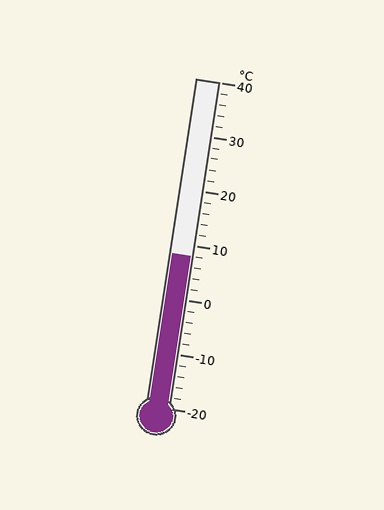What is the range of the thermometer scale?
The thermometer scale ranges from -20°C to 40°C.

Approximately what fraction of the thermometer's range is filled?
The thermometer is filled to approximately 45% of its range.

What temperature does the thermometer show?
The thermometer shows approximately 8°C.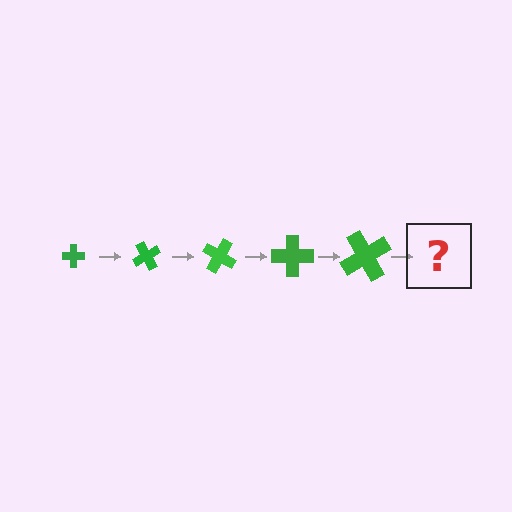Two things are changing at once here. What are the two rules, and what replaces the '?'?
The two rules are that the cross grows larger each step and it rotates 60 degrees each step. The '?' should be a cross, larger than the previous one and rotated 300 degrees from the start.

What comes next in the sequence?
The next element should be a cross, larger than the previous one and rotated 300 degrees from the start.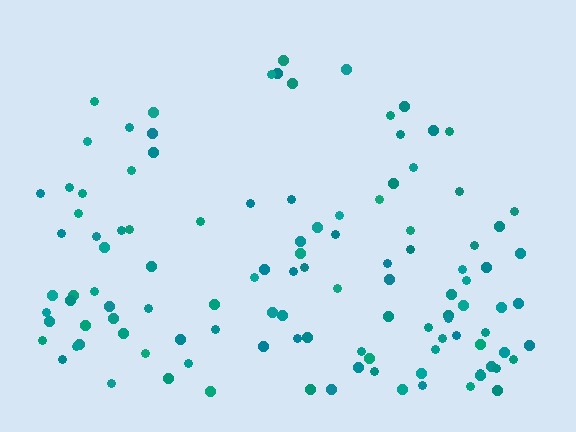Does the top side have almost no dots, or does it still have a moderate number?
Still a moderate number, just noticeably fewer than the bottom.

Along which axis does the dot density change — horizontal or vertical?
Vertical.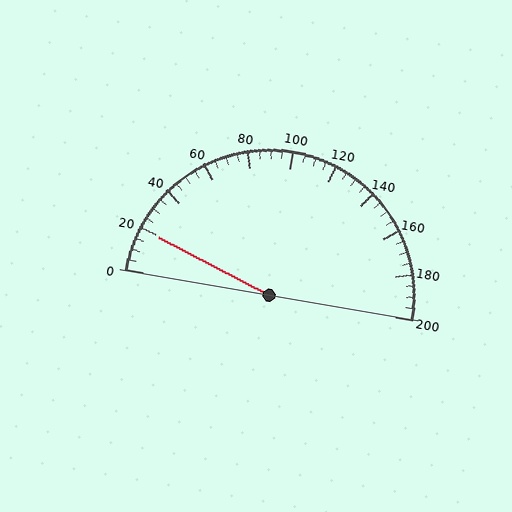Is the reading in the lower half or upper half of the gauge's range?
The reading is in the lower half of the range (0 to 200).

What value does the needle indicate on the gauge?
The needle indicates approximately 20.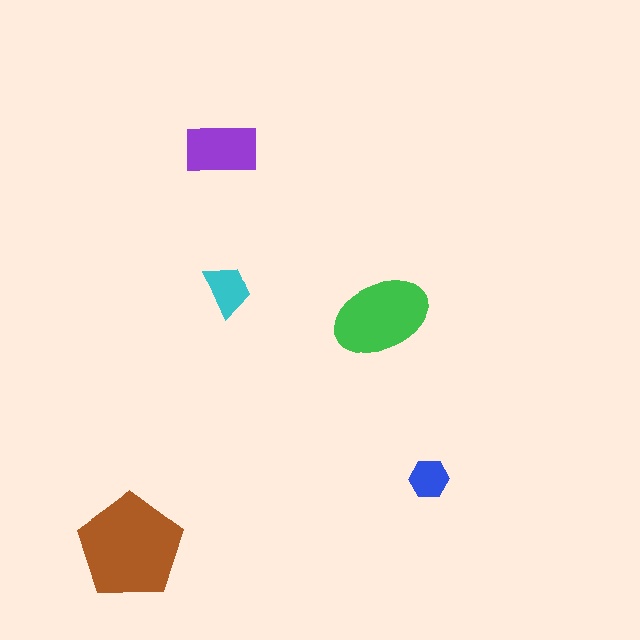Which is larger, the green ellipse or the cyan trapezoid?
The green ellipse.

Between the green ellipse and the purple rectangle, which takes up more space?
The green ellipse.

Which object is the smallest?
The blue hexagon.